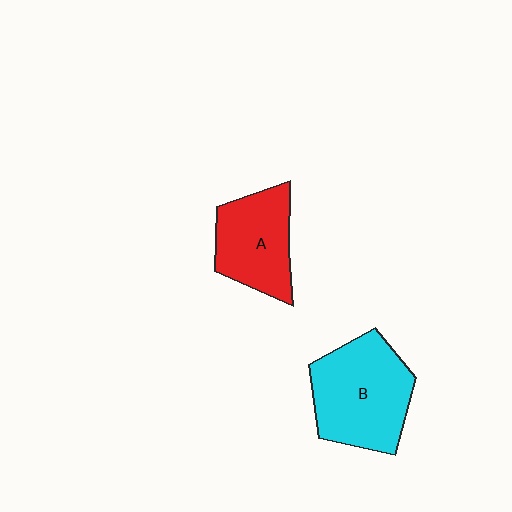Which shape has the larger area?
Shape B (cyan).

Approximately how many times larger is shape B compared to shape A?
Approximately 1.3 times.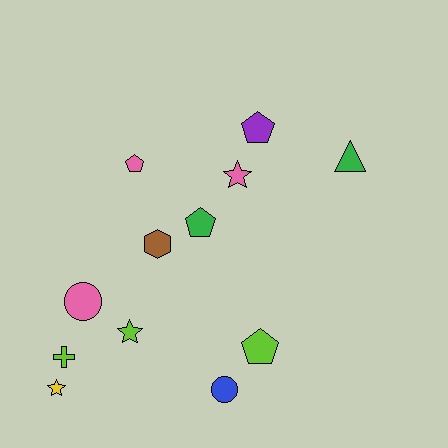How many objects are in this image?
There are 12 objects.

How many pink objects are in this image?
There are 3 pink objects.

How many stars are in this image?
There are 3 stars.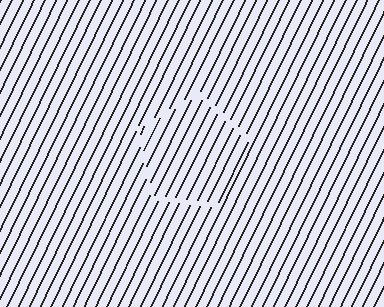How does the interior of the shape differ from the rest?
The interior of the shape contains the same grating, shifted by half a period — the contour is defined by the phase discontinuity where line-ends from the inner and outer gratings abut.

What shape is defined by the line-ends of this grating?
An illusory pentagon. The interior of the shape contains the same grating, shifted by half a period — the contour is defined by the phase discontinuity where line-ends from the inner and outer gratings abut.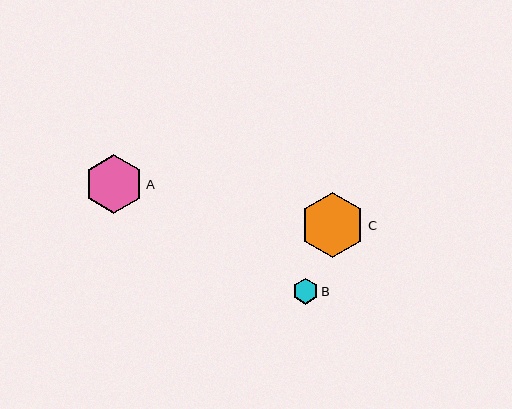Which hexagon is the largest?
Hexagon C is the largest with a size of approximately 65 pixels.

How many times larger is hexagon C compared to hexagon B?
Hexagon C is approximately 2.5 times the size of hexagon B.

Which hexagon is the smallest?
Hexagon B is the smallest with a size of approximately 26 pixels.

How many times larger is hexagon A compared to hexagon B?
Hexagon A is approximately 2.3 times the size of hexagon B.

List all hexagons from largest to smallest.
From largest to smallest: C, A, B.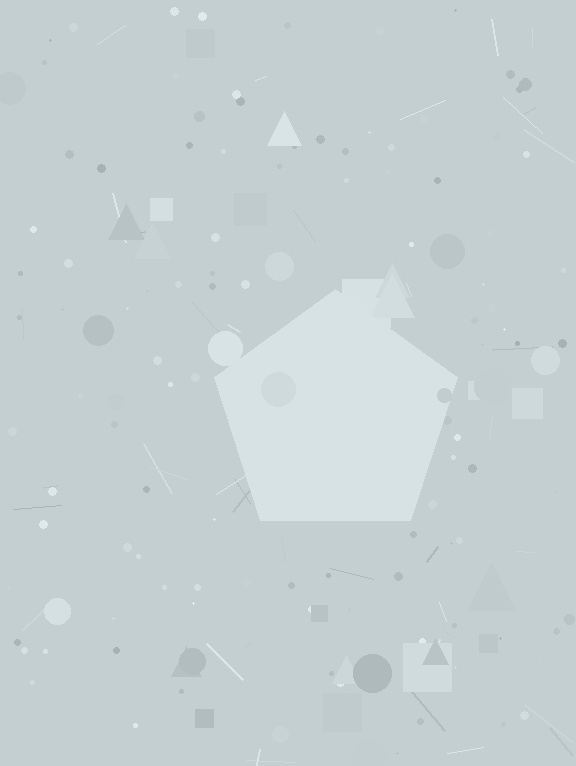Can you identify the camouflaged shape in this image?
The camouflaged shape is a pentagon.